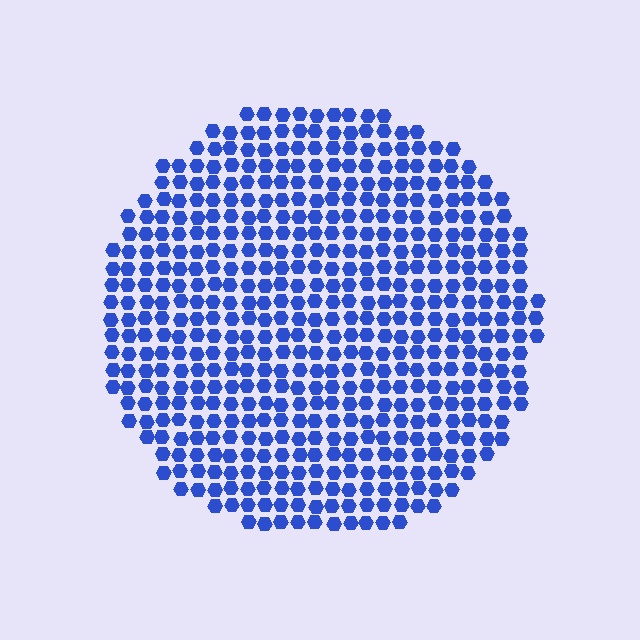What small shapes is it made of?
It is made of small hexagons.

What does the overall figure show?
The overall figure shows a circle.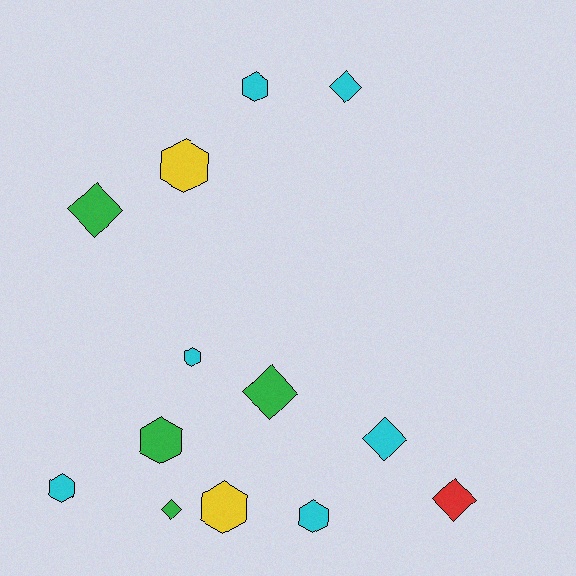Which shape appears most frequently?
Hexagon, with 7 objects.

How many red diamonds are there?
There is 1 red diamond.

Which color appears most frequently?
Cyan, with 6 objects.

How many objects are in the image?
There are 13 objects.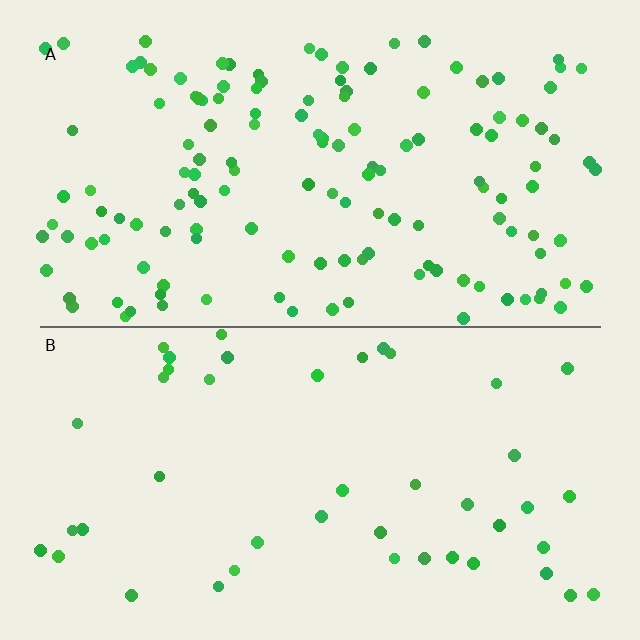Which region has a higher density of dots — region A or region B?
A (the top).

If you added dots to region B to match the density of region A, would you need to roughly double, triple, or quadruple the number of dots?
Approximately triple.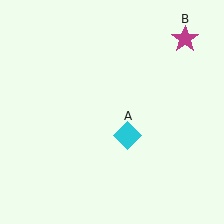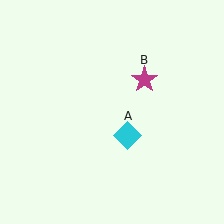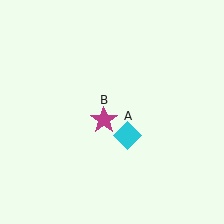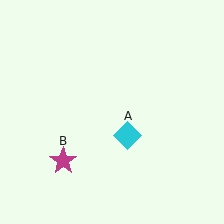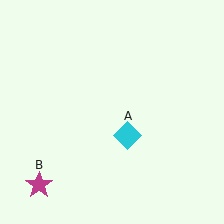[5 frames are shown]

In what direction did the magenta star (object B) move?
The magenta star (object B) moved down and to the left.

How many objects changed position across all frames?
1 object changed position: magenta star (object B).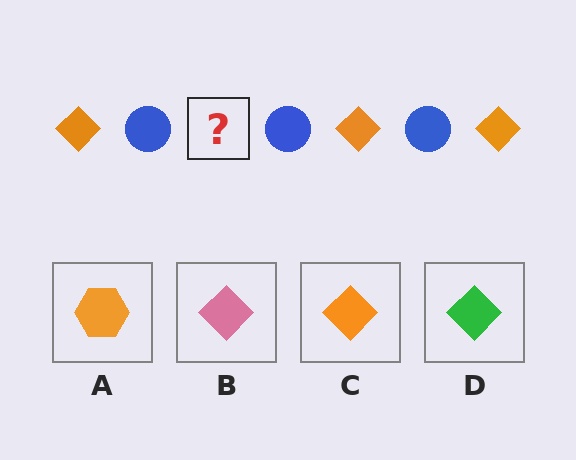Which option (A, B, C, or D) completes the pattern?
C.